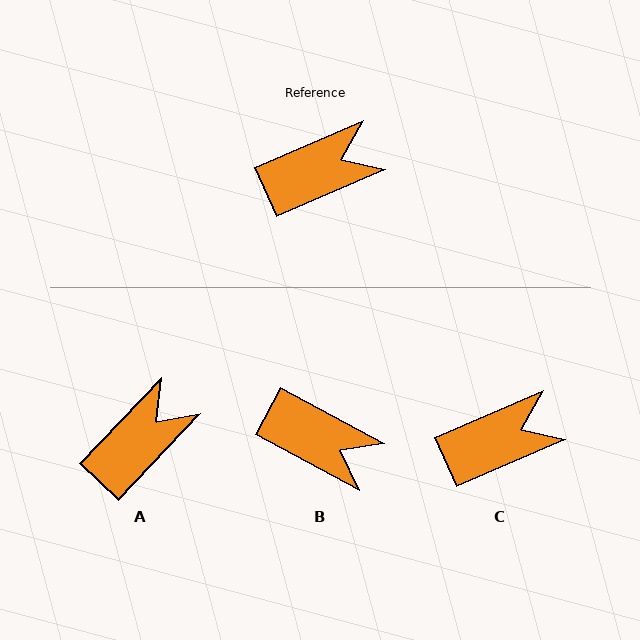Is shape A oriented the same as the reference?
No, it is off by about 23 degrees.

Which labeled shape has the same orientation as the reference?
C.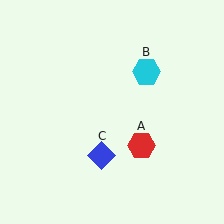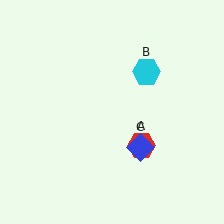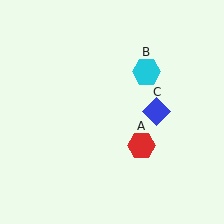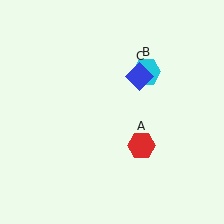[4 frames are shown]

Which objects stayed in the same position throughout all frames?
Red hexagon (object A) and cyan hexagon (object B) remained stationary.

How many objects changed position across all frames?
1 object changed position: blue diamond (object C).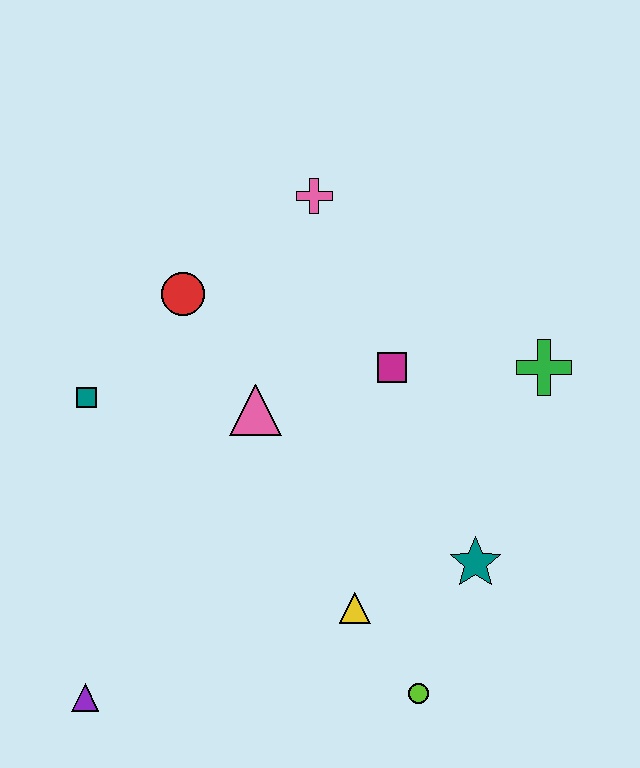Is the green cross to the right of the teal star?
Yes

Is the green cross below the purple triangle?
No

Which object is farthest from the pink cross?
The purple triangle is farthest from the pink cross.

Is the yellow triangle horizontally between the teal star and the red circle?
Yes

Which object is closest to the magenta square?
The pink triangle is closest to the magenta square.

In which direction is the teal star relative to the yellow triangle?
The teal star is to the right of the yellow triangle.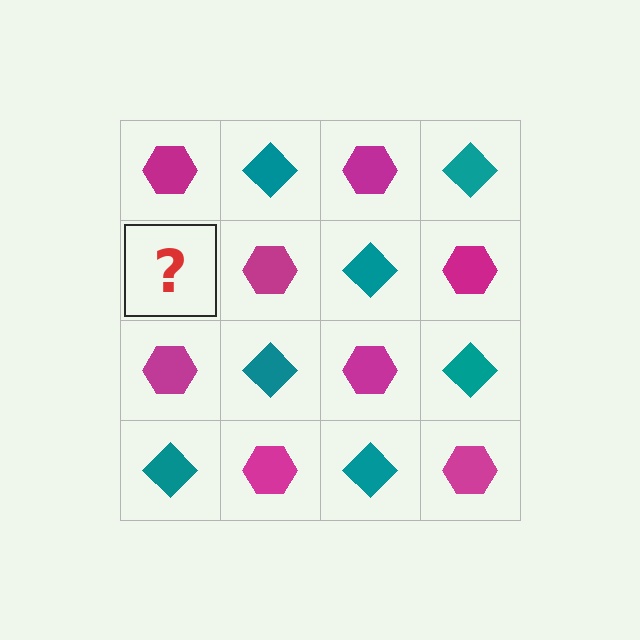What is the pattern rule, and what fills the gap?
The rule is that it alternates magenta hexagon and teal diamond in a checkerboard pattern. The gap should be filled with a teal diamond.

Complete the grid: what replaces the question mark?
The question mark should be replaced with a teal diamond.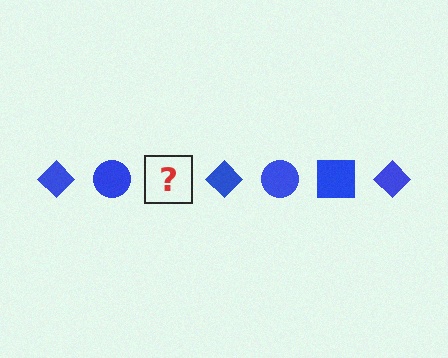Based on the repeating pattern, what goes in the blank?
The blank should be a blue square.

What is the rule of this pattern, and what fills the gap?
The rule is that the pattern cycles through diamond, circle, square shapes in blue. The gap should be filled with a blue square.